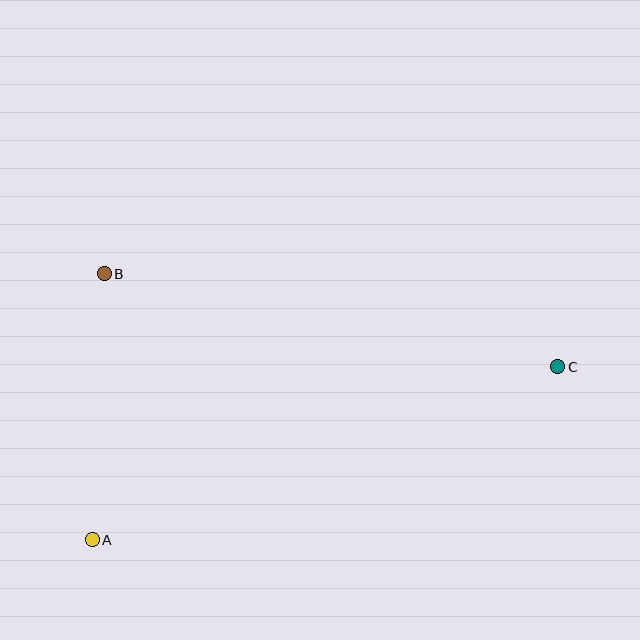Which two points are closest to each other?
Points A and B are closest to each other.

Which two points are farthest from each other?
Points A and C are farthest from each other.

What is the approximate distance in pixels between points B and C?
The distance between B and C is approximately 463 pixels.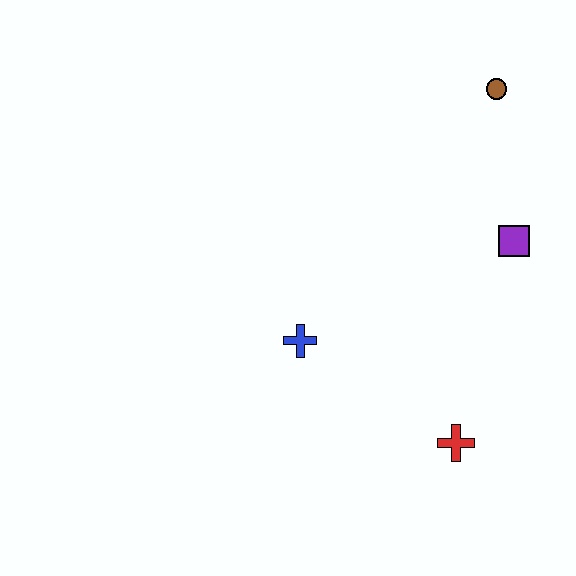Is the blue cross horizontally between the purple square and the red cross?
No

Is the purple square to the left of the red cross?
No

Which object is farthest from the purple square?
The blue cross is farthest from the purple square.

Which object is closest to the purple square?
The brown circle is closest to the purple square.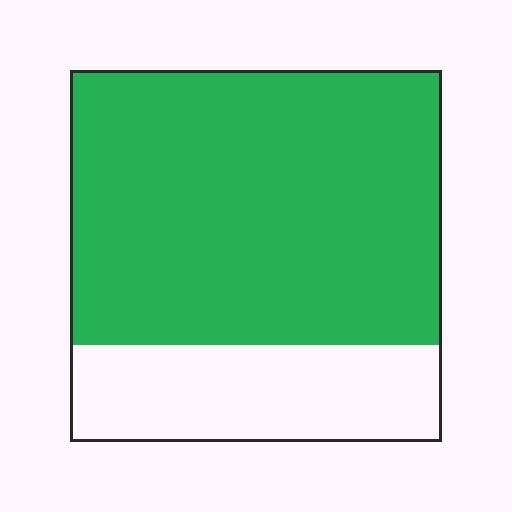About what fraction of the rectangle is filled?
About three quarters (3/4).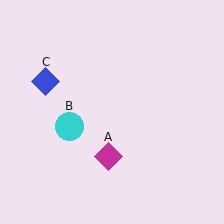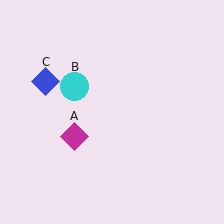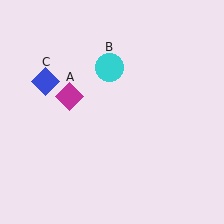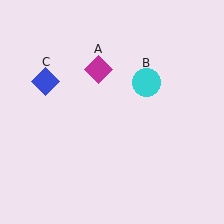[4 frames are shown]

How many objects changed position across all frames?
2 objects changed position: magenta diamond (object A), cyan circle (object B).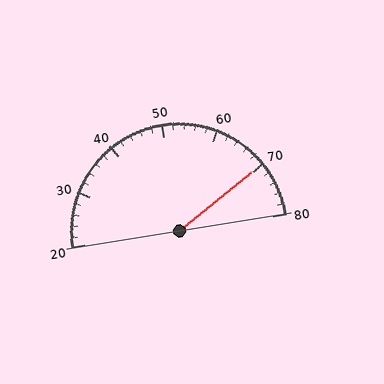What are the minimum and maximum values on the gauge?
The gauge ranges from 20 to 80.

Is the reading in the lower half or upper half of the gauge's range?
The reading is in the upper half of the range (20 to 80).